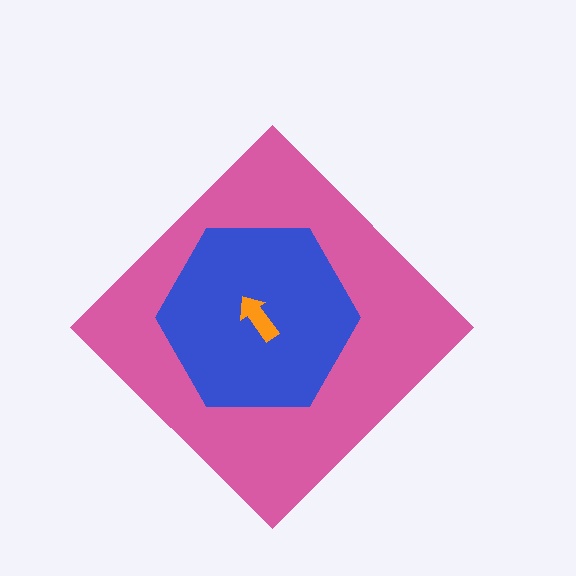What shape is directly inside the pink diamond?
The blue hexagon.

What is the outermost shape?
The pink diamond.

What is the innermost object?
The orange arrow.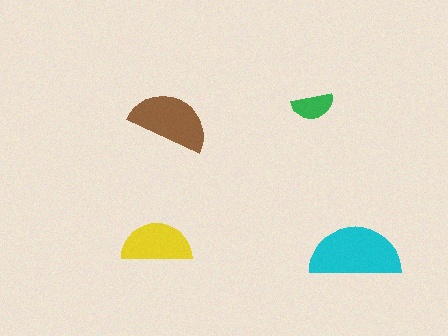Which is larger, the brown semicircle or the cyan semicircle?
The cyan one.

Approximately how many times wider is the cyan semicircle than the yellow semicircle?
About 1.5 times wider.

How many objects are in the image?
There are 4 objects in the image.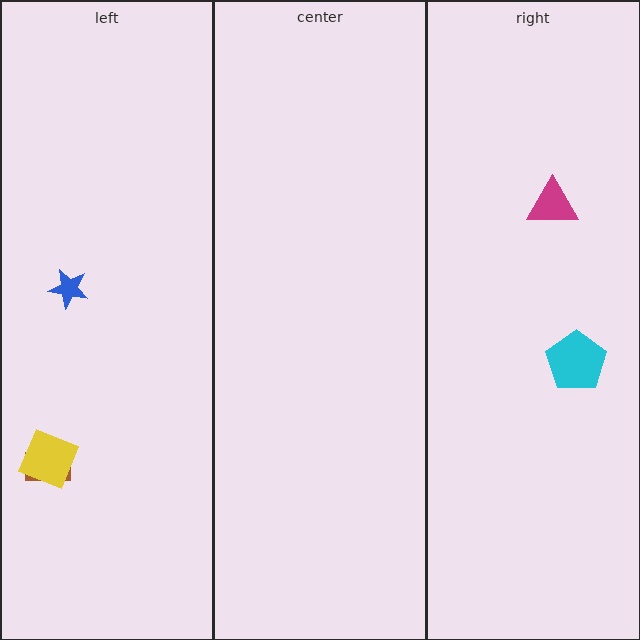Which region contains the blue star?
The left region.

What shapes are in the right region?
The cyan pentagon, the magenta triangle.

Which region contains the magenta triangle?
The right region.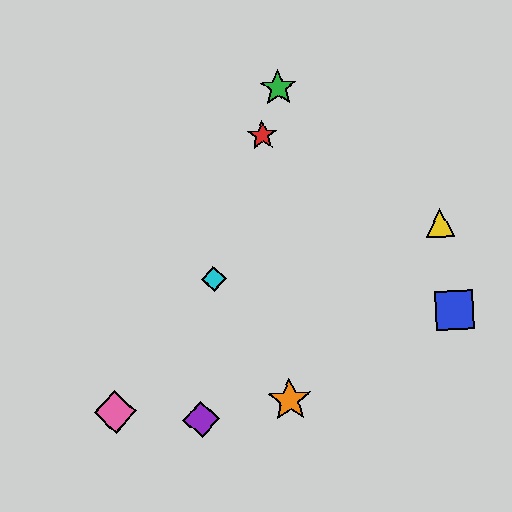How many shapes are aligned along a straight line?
3 shapes (the red star, the green star, the cyan diamond) are aligned along a straight line.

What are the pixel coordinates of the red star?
The red star is at (262, 135).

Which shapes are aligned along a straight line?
The red star, the green star, the cyan diamond are aligned along a straight line.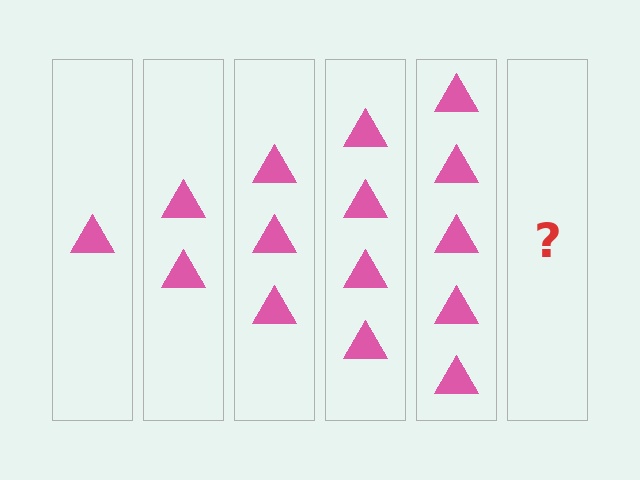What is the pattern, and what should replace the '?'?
The pattern is that each step adds one more triangle. The '?' should be 6 triangles.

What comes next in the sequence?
The next element should be 6 triangles.